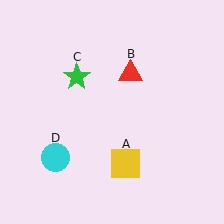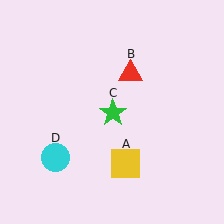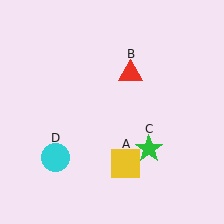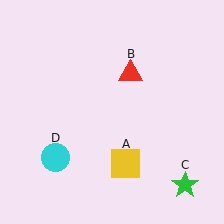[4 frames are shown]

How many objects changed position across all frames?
1 object changed position: green star (object C).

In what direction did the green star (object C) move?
The green star (object C) moved down and to the right.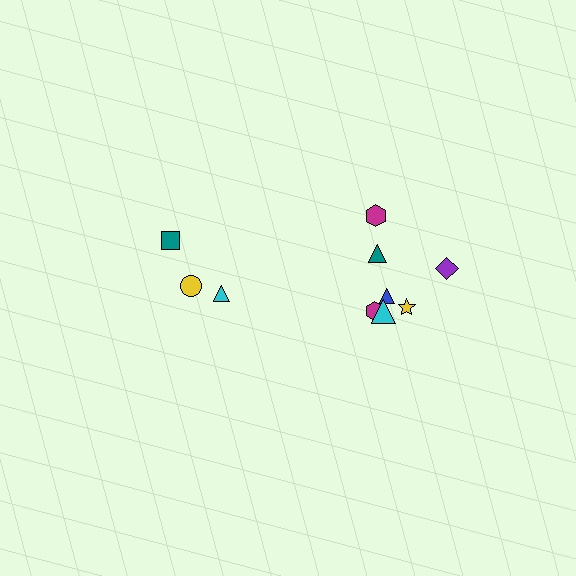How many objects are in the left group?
There are 3 objects.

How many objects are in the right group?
There are 7 objects.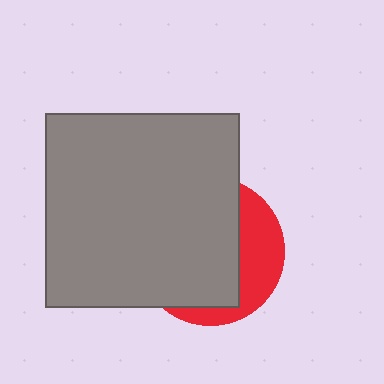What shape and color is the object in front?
The object in front is a gray square.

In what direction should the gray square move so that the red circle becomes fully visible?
The gray square should move left. That is the shortest direction to clear the overlap and leave the red circle fully visible.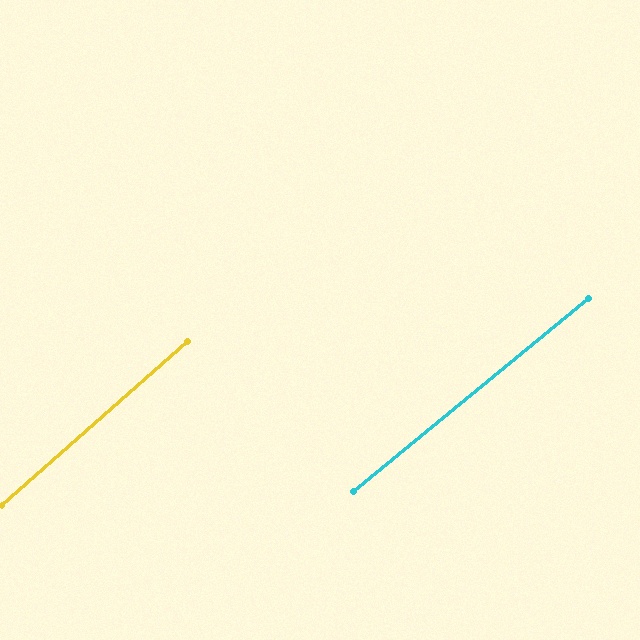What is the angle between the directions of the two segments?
Approximately 2 degrees.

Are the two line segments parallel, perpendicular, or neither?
Parallel — their directions differ by only 1.9°.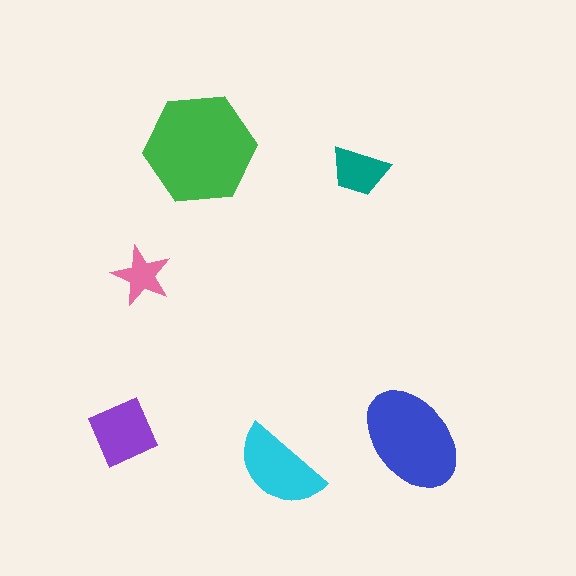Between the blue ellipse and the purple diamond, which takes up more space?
The blue ellipse.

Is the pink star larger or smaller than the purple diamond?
Smaller.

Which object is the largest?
The green hexagon.